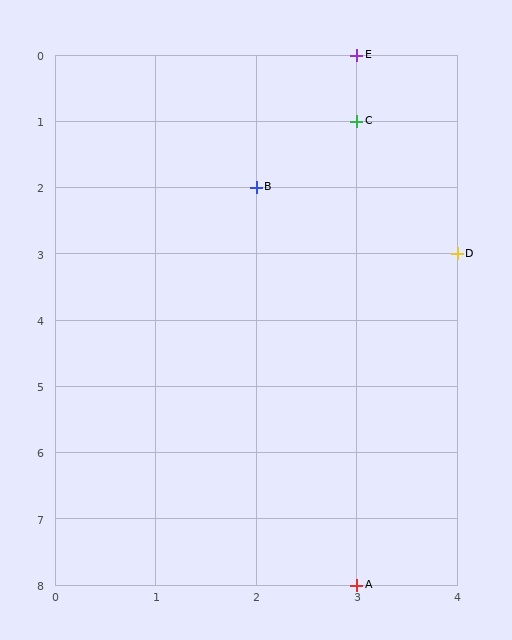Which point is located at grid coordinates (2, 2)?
Point B is at (2, 2).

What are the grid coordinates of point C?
Point C is at grid coordinates (3, 1).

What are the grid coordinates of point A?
Point A is at grid coordinates (3, 8).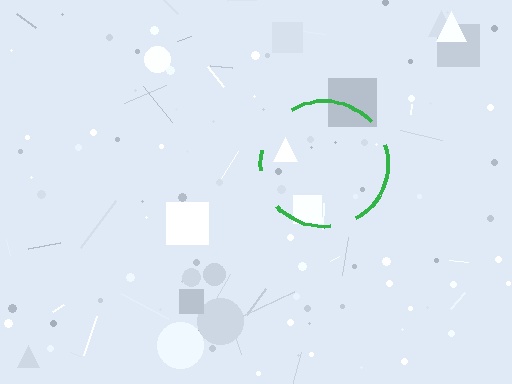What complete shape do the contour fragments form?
The contour fragments form a circle.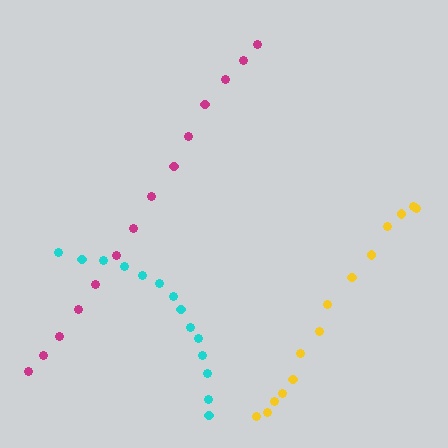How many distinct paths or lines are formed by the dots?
There are 3 distinct paths.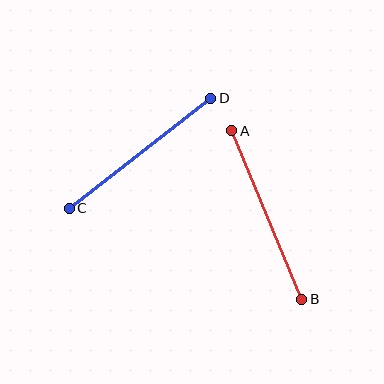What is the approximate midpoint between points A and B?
The midpoint is at approximately (267, 215) pixels.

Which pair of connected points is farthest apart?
Points A and B are farthest apart.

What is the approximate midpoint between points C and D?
The midpoint is at approximately (140, 153) pixels.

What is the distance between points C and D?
The distance is approximately 180 pixels.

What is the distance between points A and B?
The distance is approximately 182 pixels.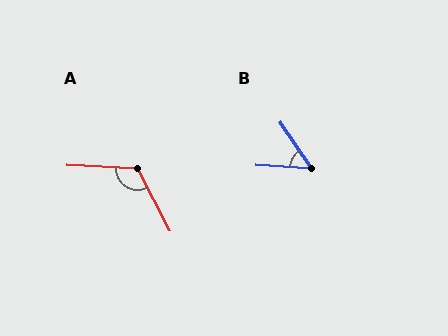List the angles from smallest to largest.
B (52°), A (120°).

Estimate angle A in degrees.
Approximately 120 degrees.